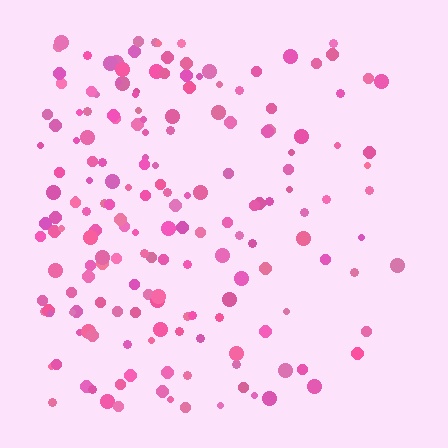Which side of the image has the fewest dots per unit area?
The right.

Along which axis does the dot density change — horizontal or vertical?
Horizontal.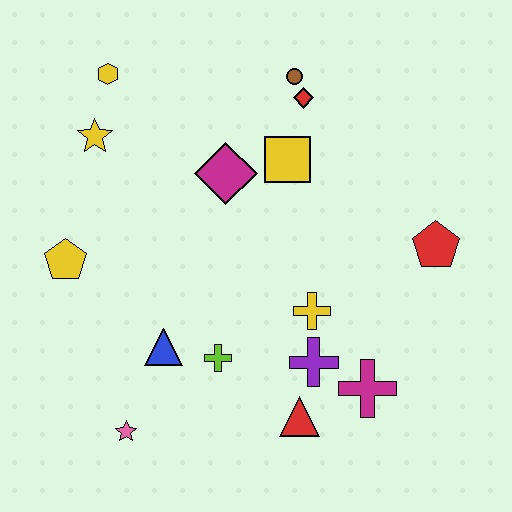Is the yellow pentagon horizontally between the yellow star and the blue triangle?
No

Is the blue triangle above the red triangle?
Yes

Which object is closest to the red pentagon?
The yellow cross is closest to the red pentagon.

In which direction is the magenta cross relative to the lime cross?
The magenta cross is to the right of the lime cross.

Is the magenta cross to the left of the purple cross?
No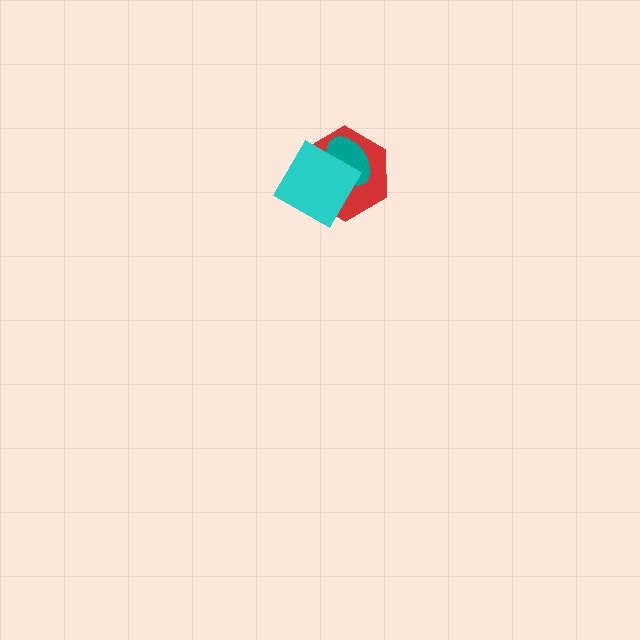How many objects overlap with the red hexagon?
2 objects overlap with the red hexagon.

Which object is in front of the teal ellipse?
The cyan diamond is in front of the teal ellipse.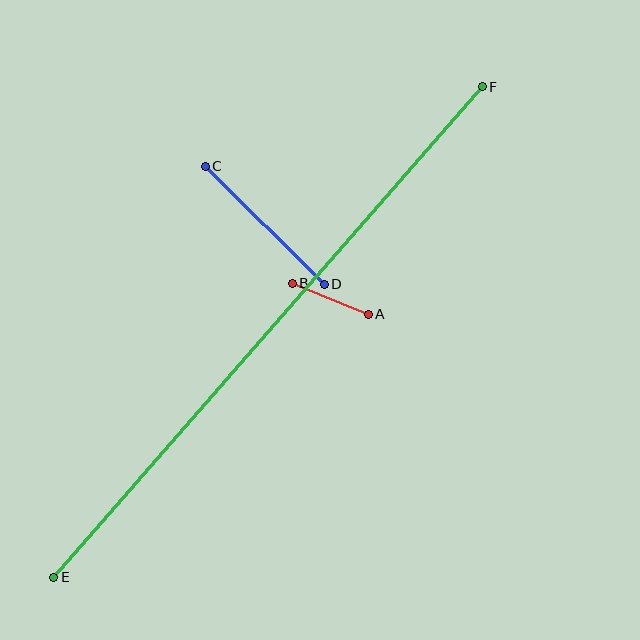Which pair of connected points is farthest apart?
Points E and F are farthest apart.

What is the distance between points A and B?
The distance is approximately 82 pixels.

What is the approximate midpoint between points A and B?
The midpoint is at approximately (330, 299) pixels.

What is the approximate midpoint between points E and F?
The midpoint is at approximately (268, 332) pixels.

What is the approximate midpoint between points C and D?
The midpoint is at approximately (265, 225) pixels.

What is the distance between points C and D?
The distance is approximately 167 pixels.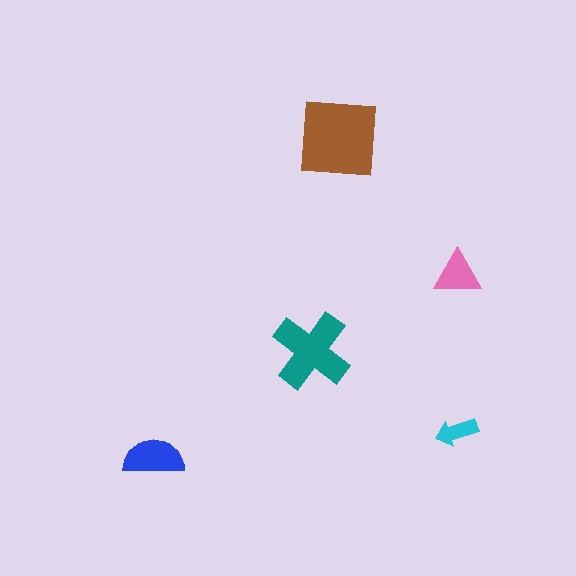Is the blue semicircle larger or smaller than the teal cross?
Smaller.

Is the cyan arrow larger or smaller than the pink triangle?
Smaller.